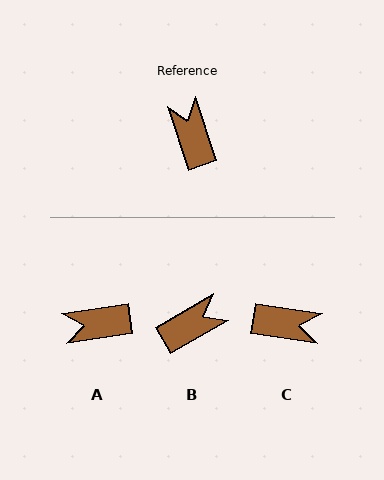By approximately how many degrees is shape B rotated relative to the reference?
Approximately 79 degrees clockwise.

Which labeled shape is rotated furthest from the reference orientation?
C, about 117 degrees away.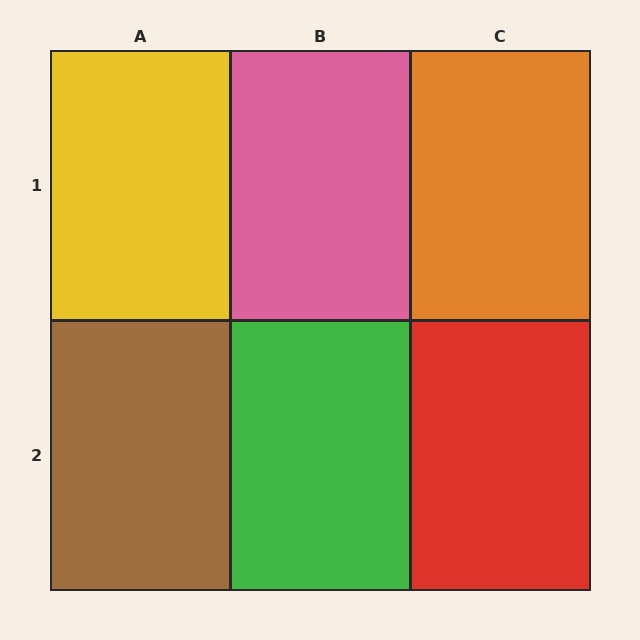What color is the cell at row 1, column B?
Pink.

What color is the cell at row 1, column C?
Orange.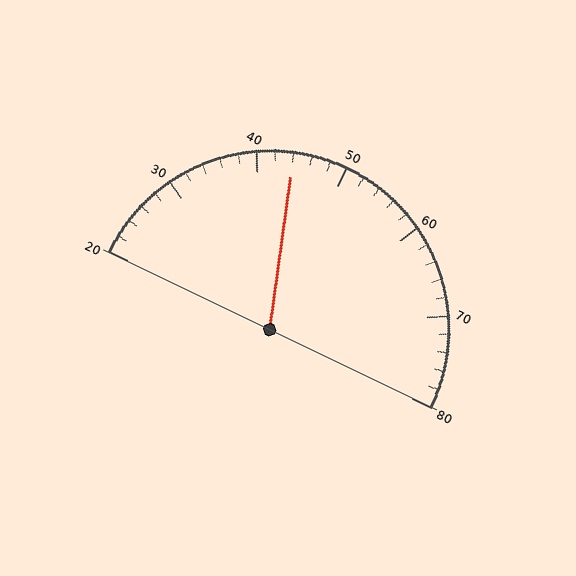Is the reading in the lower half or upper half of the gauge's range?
The reading is in the lower half of the range (20 to 80).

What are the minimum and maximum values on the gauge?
The gauge ranges from 20 to 80.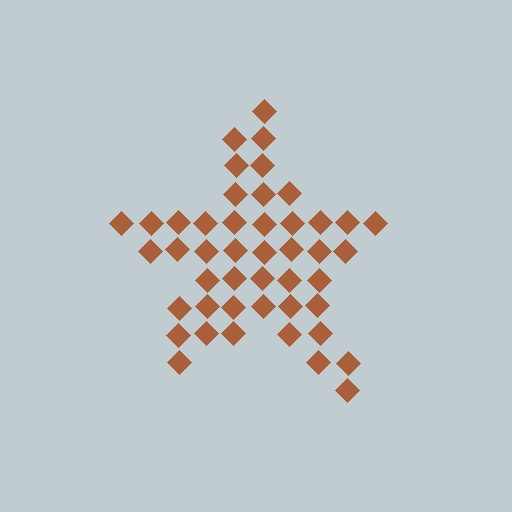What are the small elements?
The small elements are diamonds.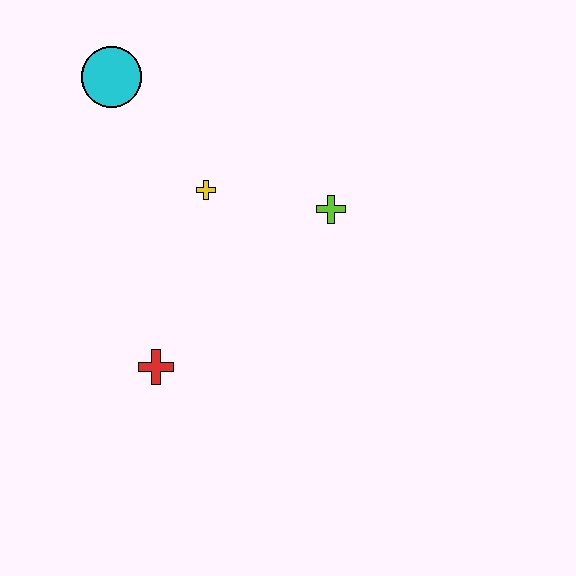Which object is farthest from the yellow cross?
The red cross is farthest from the yellow cross.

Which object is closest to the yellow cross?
The lime cross is closest to the yellow cross.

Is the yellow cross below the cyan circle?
Yes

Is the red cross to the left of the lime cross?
Yes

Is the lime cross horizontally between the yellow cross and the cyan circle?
No